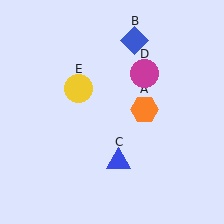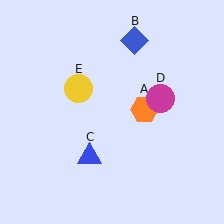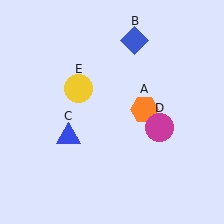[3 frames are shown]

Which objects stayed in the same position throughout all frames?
Orange hexagon (object A) and blue diamond (object B) and yellow circle (object E) remained stationary.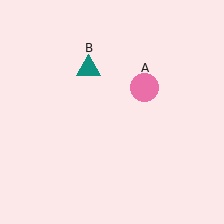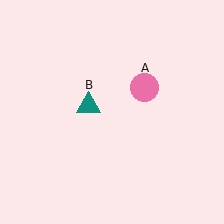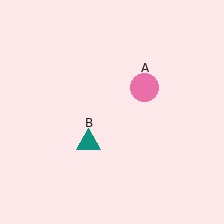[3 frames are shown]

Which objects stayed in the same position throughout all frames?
Pink circle (object A) remained stationary.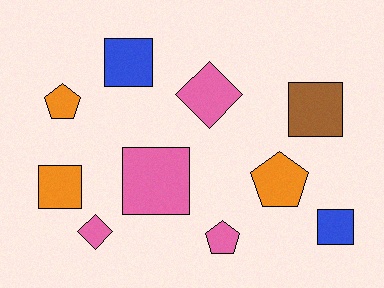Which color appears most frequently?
Pink, with 4 objects.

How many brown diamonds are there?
There are no brown diamonds.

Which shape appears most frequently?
Square, with 5 objects.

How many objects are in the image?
There are 10 objects.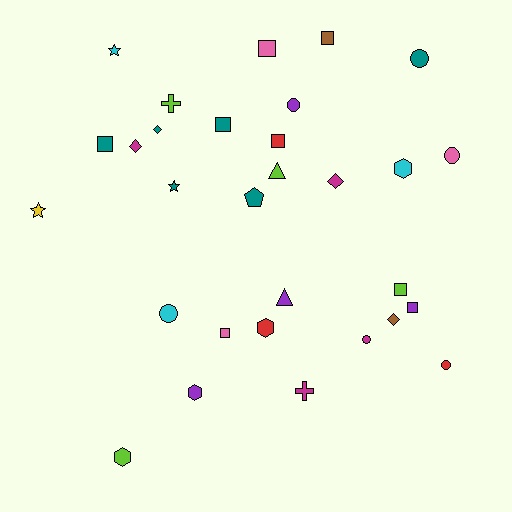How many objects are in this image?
There are 30 objects.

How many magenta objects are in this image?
There are 4 magenta objects.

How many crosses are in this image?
There are 2 crosses.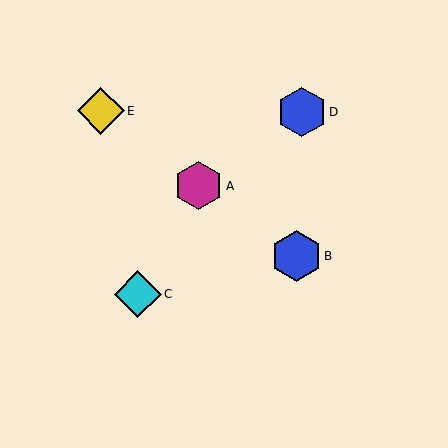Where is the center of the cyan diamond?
The center of the cyan diamond is at (138, 294).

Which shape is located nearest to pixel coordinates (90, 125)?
The yellow diamond (labeled E) at (101, 111) is nearest to that location.